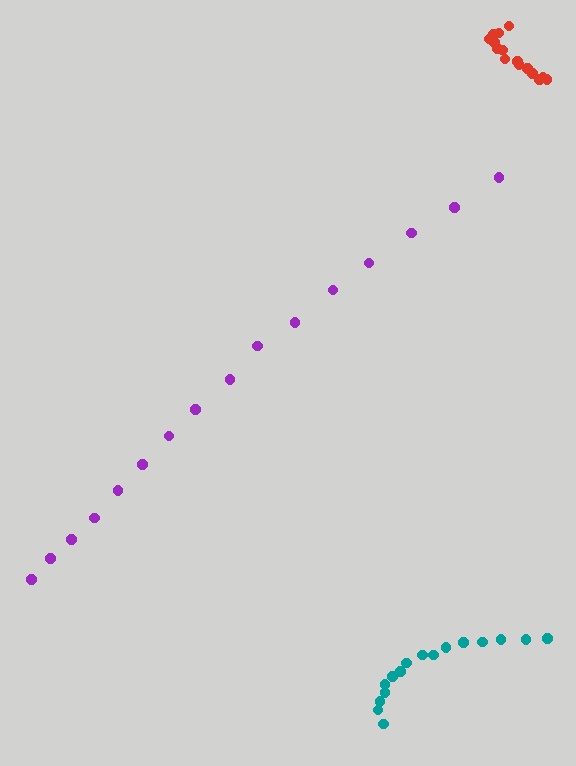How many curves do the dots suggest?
There are 3 distinct paths.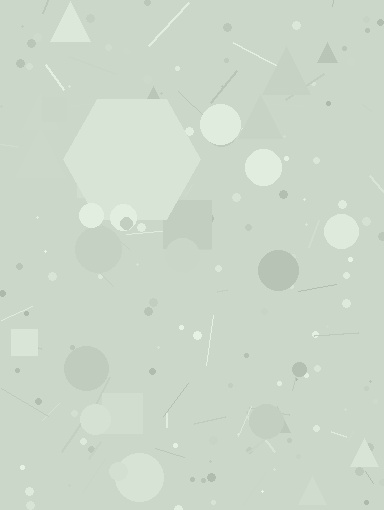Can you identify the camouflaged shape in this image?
The camouflaged shape is a hexagon.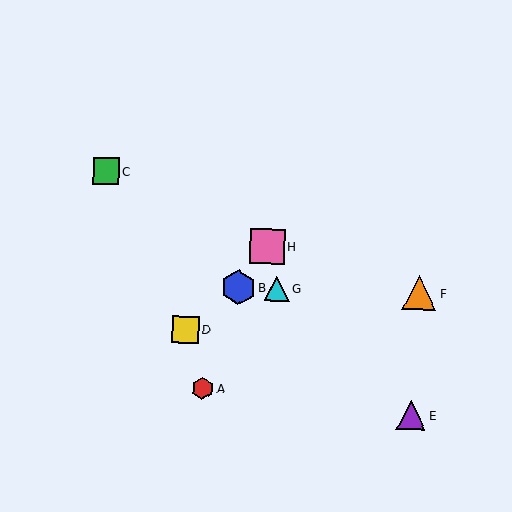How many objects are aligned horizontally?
3 objects (B, F, G) are aligned horizontally.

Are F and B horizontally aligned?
Yes, both are at y≈293.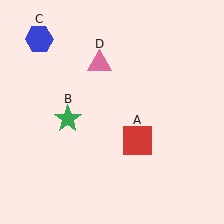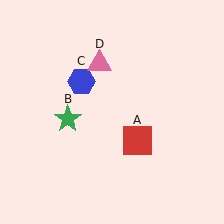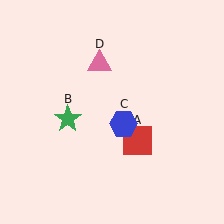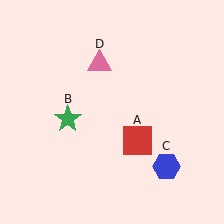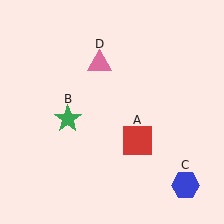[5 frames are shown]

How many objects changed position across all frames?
1 object changed position: blue hexagon (object C).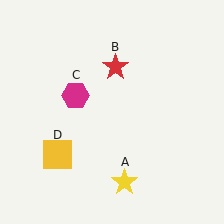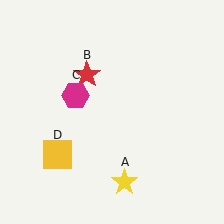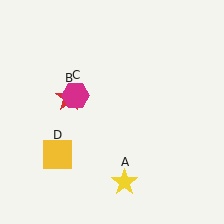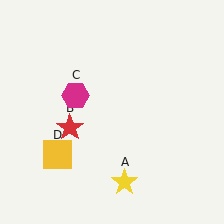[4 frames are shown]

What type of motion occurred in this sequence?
The red star (object B) rotated counterclockwise around the center of the scene.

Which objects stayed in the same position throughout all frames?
Yellow star (object A) and magenta hexagon (object C) and yellow square (object D) remained stationary.